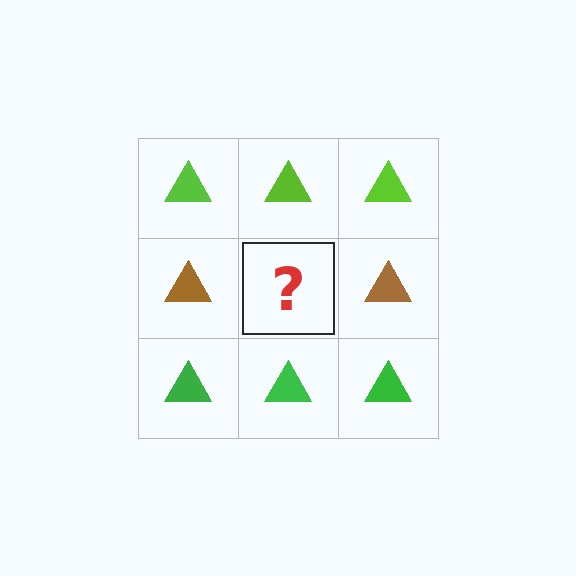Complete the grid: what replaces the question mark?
The question mark should be replaced with a brown triangle.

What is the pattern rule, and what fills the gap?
The rule is that each row has a consistent color. The gap should be filled with a brown triangle.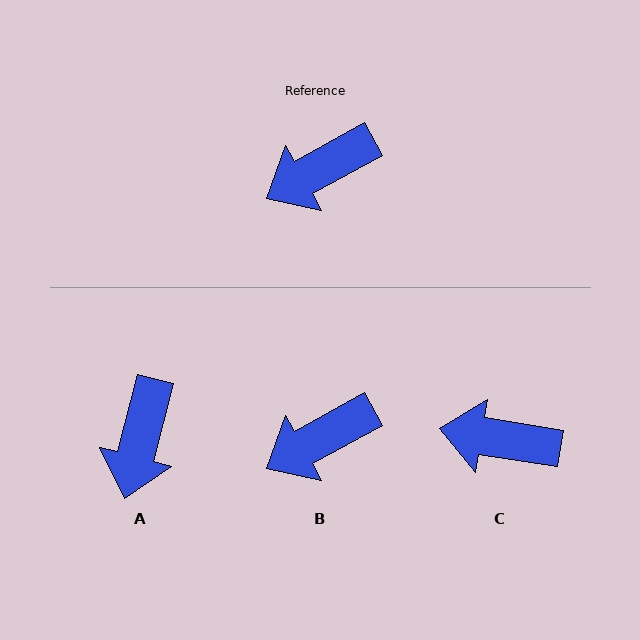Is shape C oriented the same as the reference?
No, it is off by about 38 degrees.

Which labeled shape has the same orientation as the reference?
B.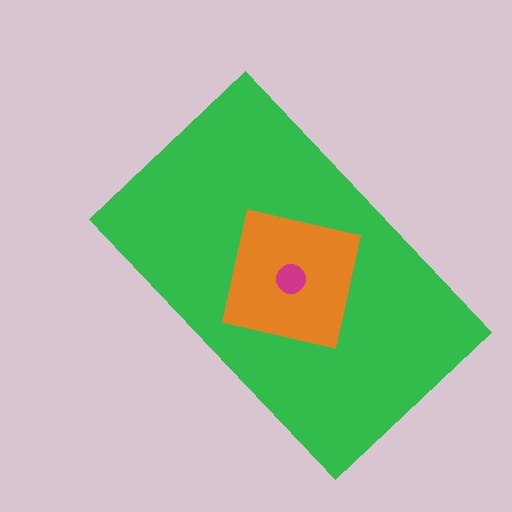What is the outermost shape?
The green rectangle.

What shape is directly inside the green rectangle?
The orange square.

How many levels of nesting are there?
3.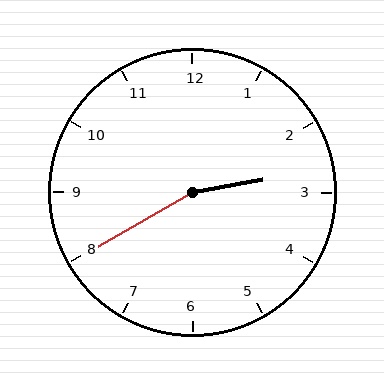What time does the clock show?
2:40.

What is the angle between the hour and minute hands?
Approximately 160 degrees.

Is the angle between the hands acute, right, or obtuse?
It is obtuse.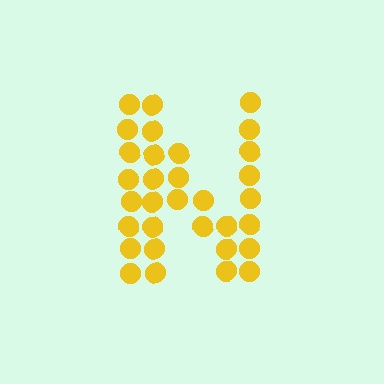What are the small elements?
The small elements are circles.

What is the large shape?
The large shape is the letter N.